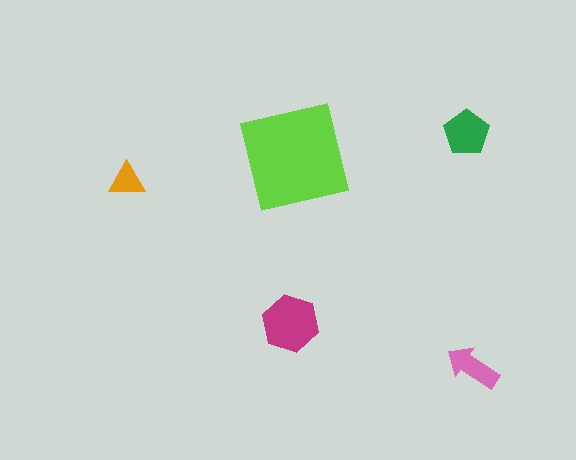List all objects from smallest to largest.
The orange triangle, the pink arrow, the green pentagon, the magenta hexagon, the lime square.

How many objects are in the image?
There are 5 objects in the image.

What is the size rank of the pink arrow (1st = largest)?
4th.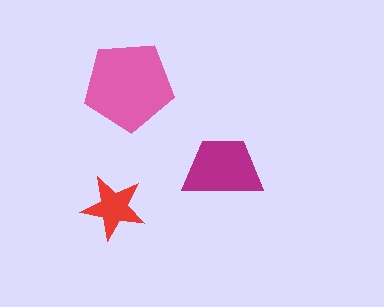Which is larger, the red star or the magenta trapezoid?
The magenta trapezoid.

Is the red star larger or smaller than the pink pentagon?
Smaller.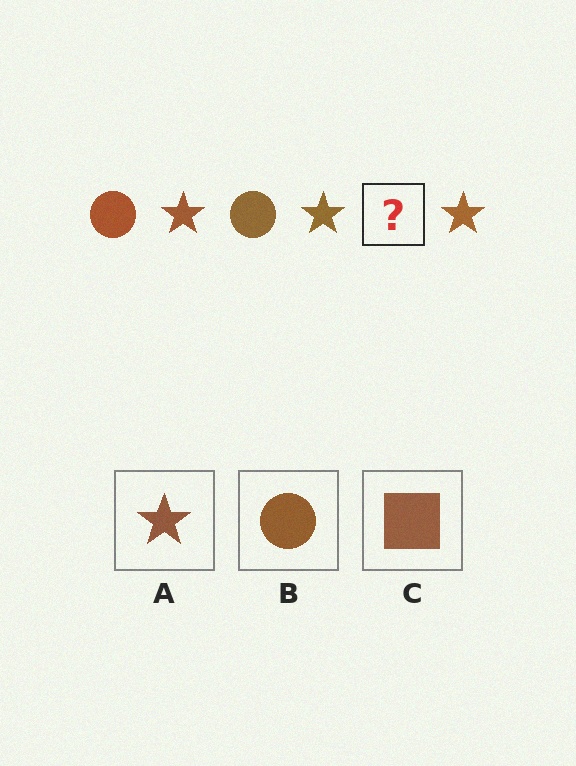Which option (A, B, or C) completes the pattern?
B.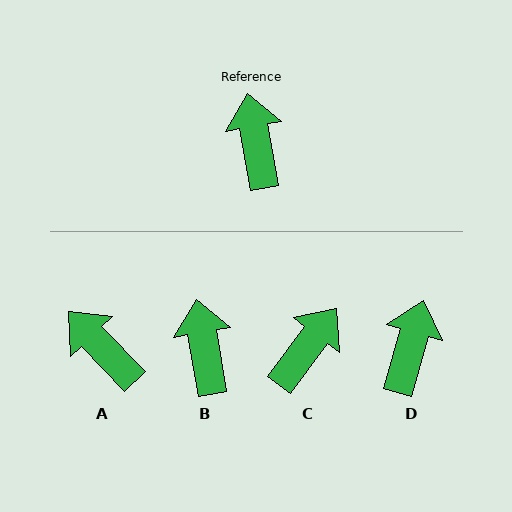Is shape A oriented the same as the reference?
No, it is off by about 34 degrees.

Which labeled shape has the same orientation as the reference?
B.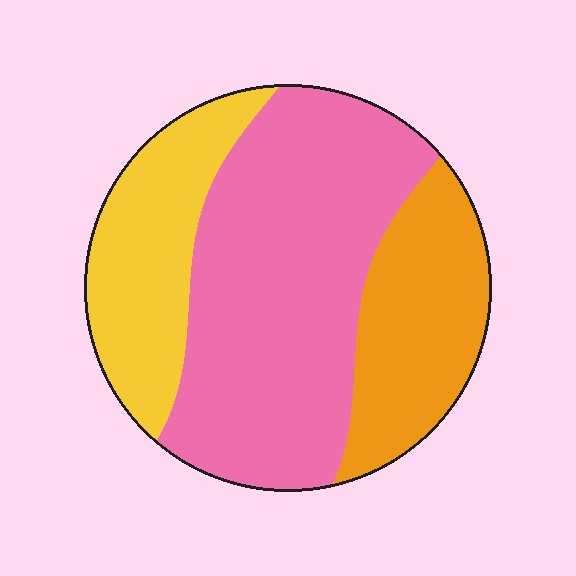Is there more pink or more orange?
Pink.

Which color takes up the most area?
Pink, at roughly 55%.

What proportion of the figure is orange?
Orange takes up between a sixth and a third of the figure.